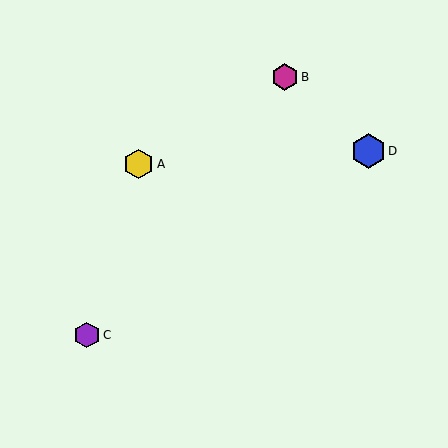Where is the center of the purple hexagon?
The center of the purple hexagon is at (87, 335).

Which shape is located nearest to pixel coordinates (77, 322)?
The purple hexagon (labeled C) at (87, 335) is nearest to that location.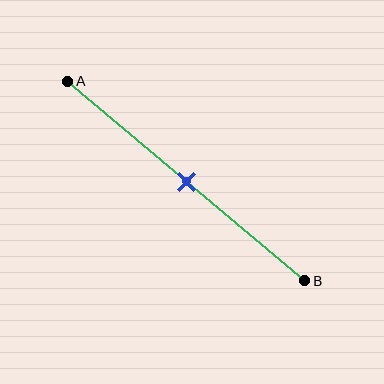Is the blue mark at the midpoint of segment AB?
Yes, the mark is approximately at the midpoint.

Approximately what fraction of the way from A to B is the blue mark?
The blue mark is approximately 50% of the way from A to B.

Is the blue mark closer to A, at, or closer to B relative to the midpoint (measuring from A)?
The blue mark is approximately at the midpoint of segment AB.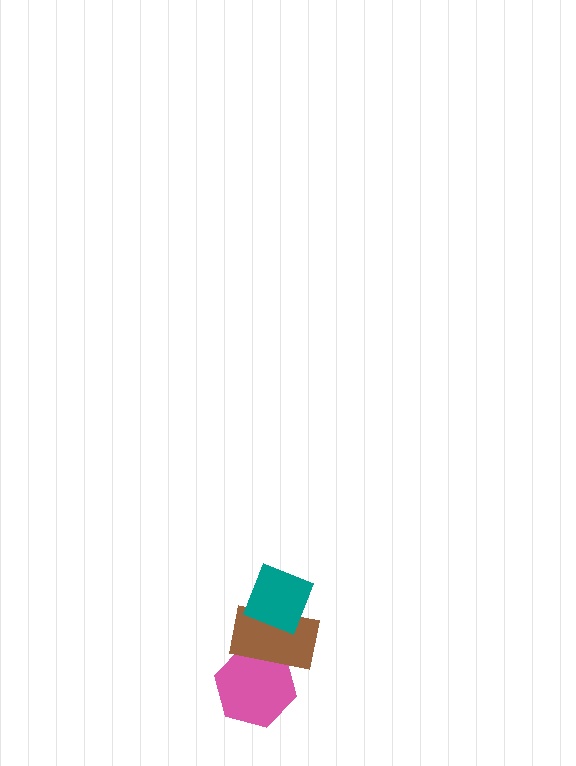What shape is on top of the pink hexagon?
The brown rectangle is on top of the pink hexagon.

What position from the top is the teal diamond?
The teal diamond is 1st from the top.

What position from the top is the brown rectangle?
The brown rectangle is 2nd from the top.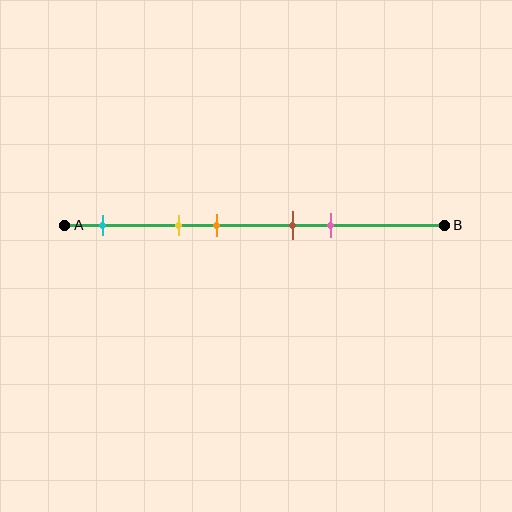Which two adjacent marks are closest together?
The brown and pink marks are the closest adjacent pair.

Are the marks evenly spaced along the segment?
No, the marks are not evenly spaced.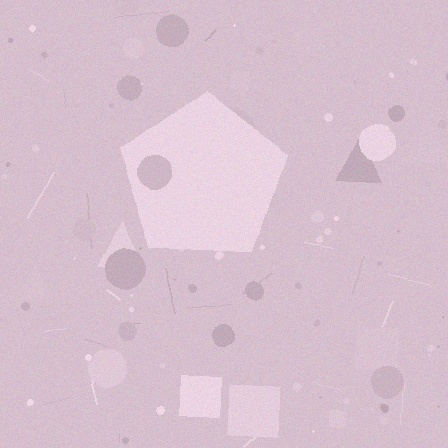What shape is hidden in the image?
A pentagon is hidden in the image.